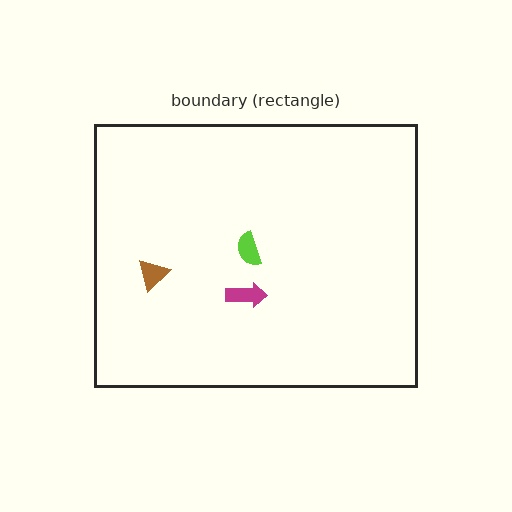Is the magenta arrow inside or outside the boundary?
Inside.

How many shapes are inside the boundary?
3 inside, 0 outside.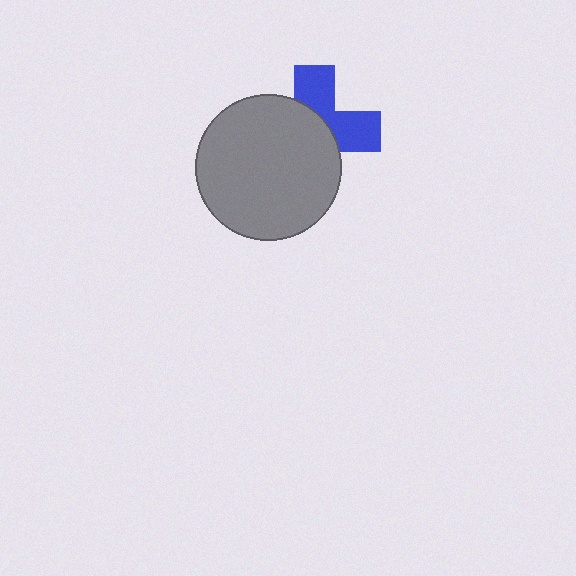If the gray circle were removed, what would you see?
You would see the complete blue cross.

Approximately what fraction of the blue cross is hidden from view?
Roughly 59% of the blue cross is hidden behind the gray circle.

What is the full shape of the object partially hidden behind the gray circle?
The partially hidden object is a blue cross.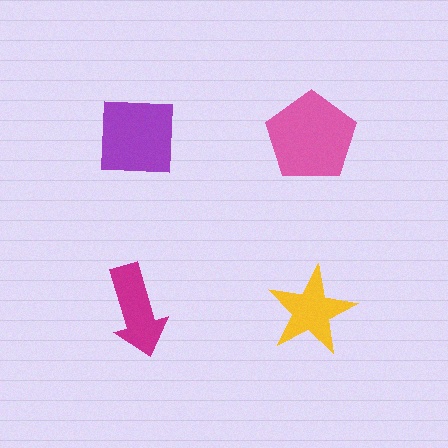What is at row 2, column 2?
A yellow star.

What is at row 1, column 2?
A pink pentagon.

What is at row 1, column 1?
A purple square.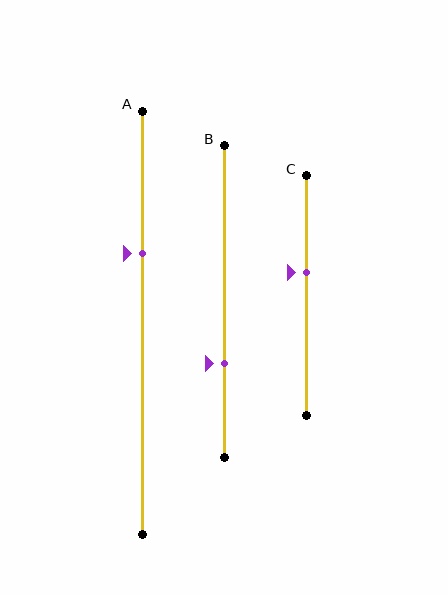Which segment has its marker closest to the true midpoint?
Segment C has its marker closest to the true midpoint.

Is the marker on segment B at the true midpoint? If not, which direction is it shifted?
No, the marker on segment B is shifted downward by about 20% of the segment length.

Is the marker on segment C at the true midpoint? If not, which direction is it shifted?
No, the marker on segment C is shifted upward by about 10% of the segment length.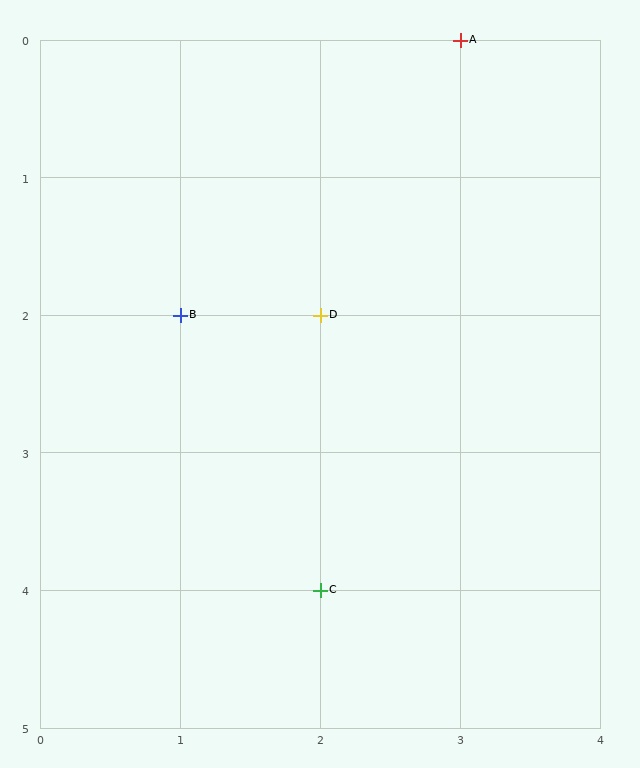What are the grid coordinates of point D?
Point D is at grid coordinates (2, 2).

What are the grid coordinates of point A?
Point A is at grid coordinates (3, 0).